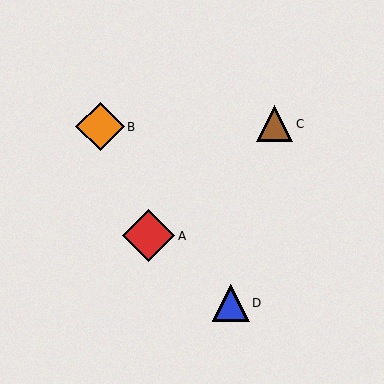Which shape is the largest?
The red diamond (labeled A) is the largest.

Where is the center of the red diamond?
The center of the red diamond is at (149, 236).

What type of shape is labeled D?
Shape D is a blue triangle.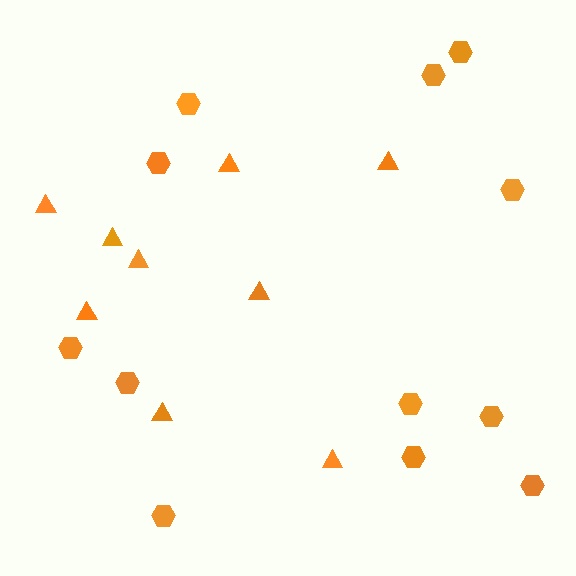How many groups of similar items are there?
There are 2 groups: one group of hexagons (12) and one group of triangles (9).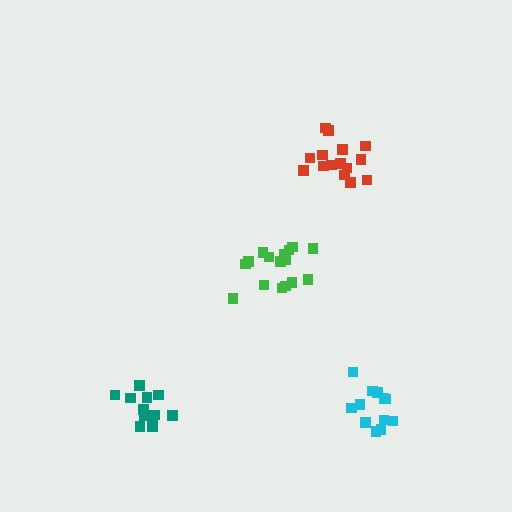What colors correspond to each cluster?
The clusters are colored: teal, red, cyan, green.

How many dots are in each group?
Group 1: 13 dots, Group 2: 15 dots, Group 3: 12 dots, Group 4: 16 dots (56 total).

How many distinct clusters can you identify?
There are 4 distinct clusters.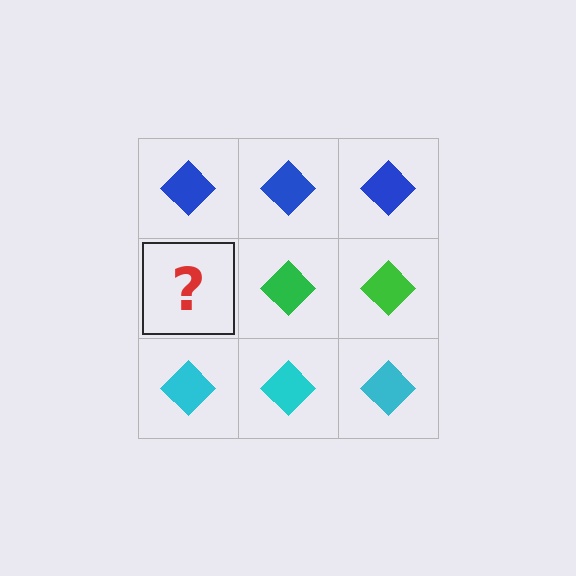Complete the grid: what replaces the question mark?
The question mark should be replaced with a green diamond.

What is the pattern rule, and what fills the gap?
The rule is that each row has a consistent color. The gap should be filled with a green diamond.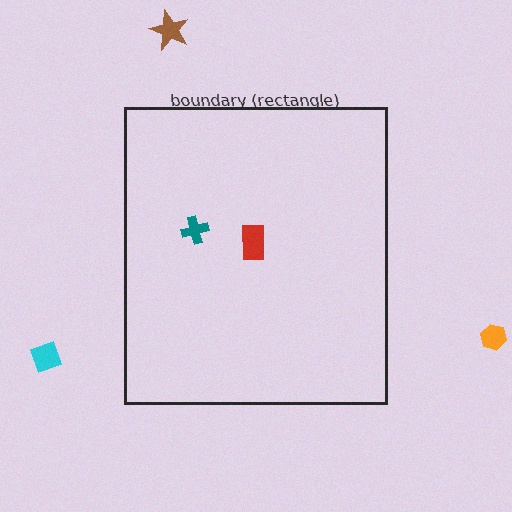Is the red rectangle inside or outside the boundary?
Inside.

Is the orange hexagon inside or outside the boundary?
Outside.